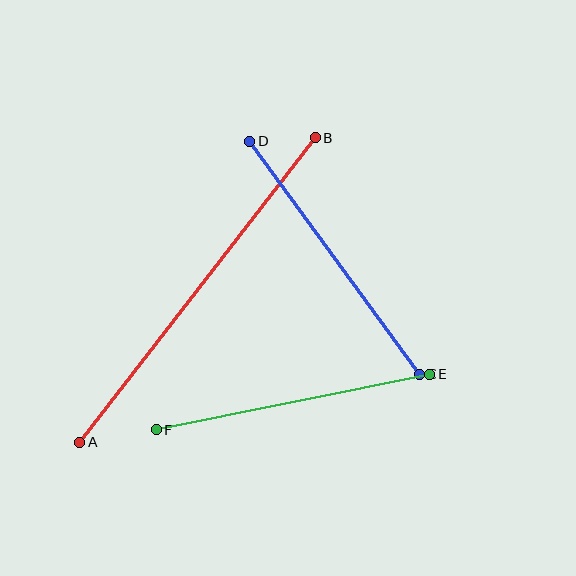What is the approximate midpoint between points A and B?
The midpoint is at approximately (198, 290) pixels.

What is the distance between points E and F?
The distance is approximately 279 pixels.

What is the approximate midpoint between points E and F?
The midpoint is at approximately (293, 402) pixels.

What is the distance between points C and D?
The distance is approximately 288 pixels.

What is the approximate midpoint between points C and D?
The midpoint is at approximately (334, 258) pixels.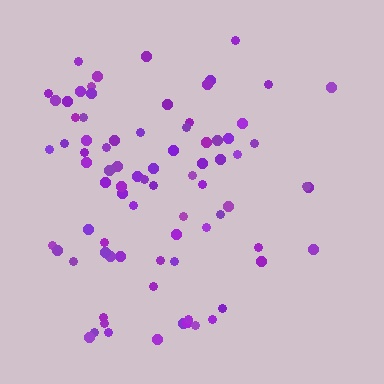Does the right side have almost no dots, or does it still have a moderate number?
Still a moderate number, just noticeably fewer than the left.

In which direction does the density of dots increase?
From right to left, with the left side densest.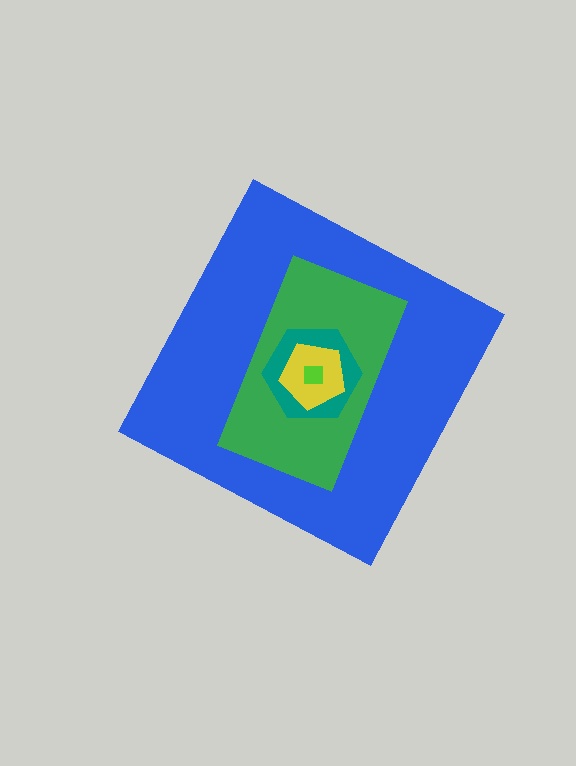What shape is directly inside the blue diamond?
The green rectangle.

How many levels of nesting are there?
5.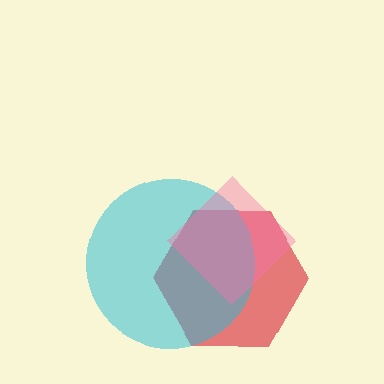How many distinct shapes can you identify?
There are 3 distinct shapes: a red hexagon, a cyan circle, a pink diamond.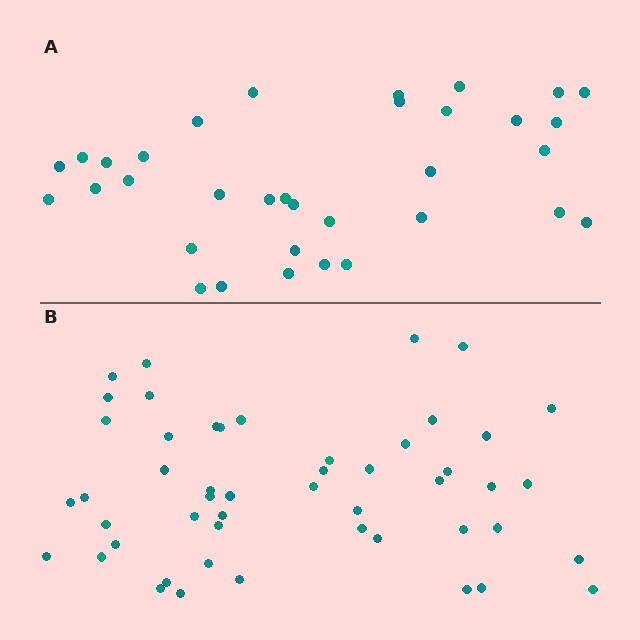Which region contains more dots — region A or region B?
Region B (the bottom region) has more dots.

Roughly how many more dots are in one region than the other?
Region B has approximately 15 more dots than region A.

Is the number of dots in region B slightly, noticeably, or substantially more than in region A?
Region B has substantially more. The ratio is roughly 1.5 to 1.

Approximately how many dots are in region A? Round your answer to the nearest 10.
About 30 dots. (The exact count is 34, which rounds to 30.)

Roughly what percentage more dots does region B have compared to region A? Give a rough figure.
About 45% more.